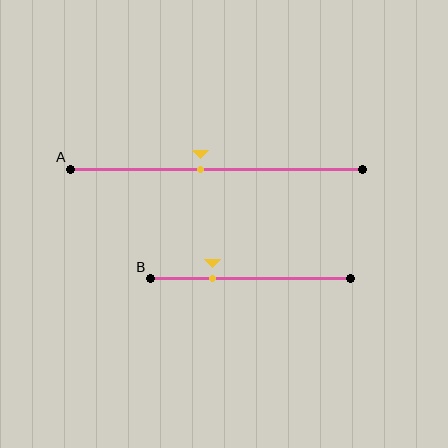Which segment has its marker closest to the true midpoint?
Segment A has its marker closest to the true midpoint.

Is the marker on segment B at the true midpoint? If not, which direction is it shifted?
No, the marker on segment B is shifted to the left by about 19% of the segment length.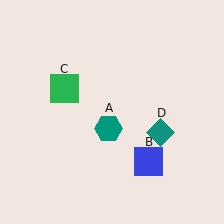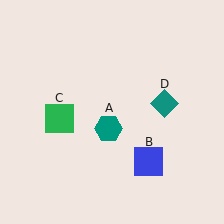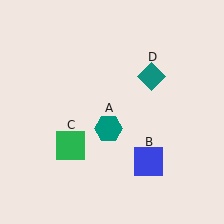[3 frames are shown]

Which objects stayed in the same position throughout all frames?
Teal hexagon (object A) and blue square (object B) remained stationary.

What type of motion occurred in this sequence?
The green square (object C), teal diamond (object D) rotated counterclockwise around the center of the scene.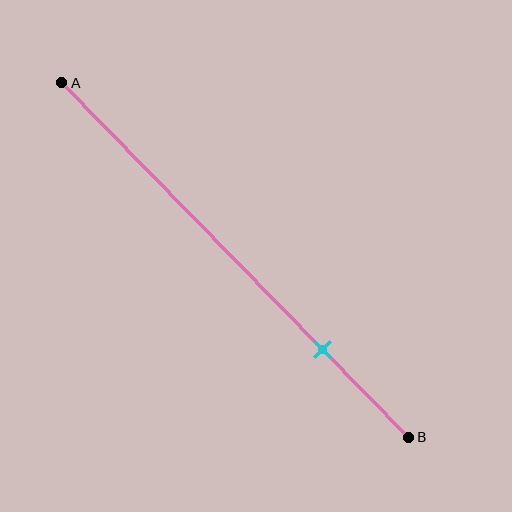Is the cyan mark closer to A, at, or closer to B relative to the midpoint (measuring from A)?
The cyan mark is closer to point B than the midpoint of segment AB.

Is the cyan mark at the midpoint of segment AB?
No, the mark is at about 75% from A, not at the 50% midpoint.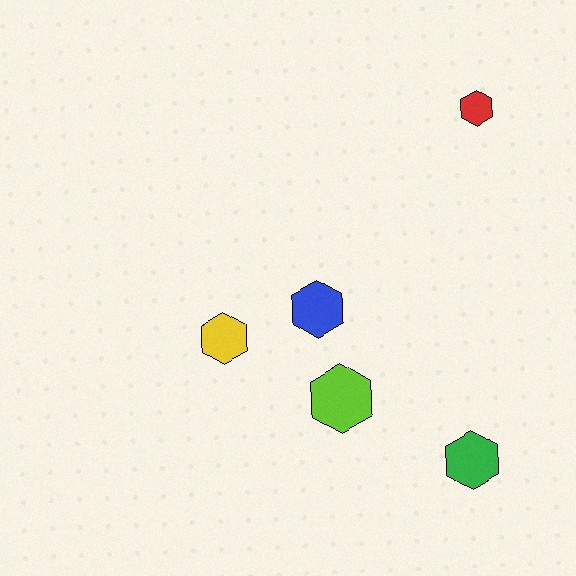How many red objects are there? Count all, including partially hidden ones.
There is 1 red object.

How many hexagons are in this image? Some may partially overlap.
There are 5 hexagons.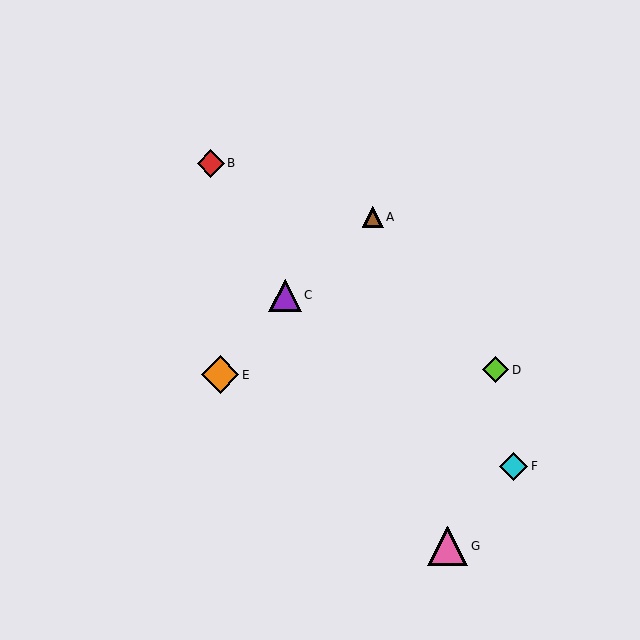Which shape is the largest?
The pink triangle (labeled G) is the largest.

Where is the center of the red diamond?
The center of the red diamond is at (211, 164).